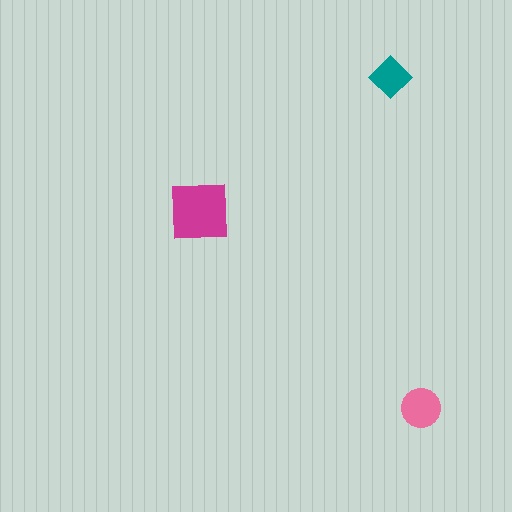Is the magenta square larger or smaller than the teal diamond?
Larger.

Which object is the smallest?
The teal diamond.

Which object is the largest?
The magenta square.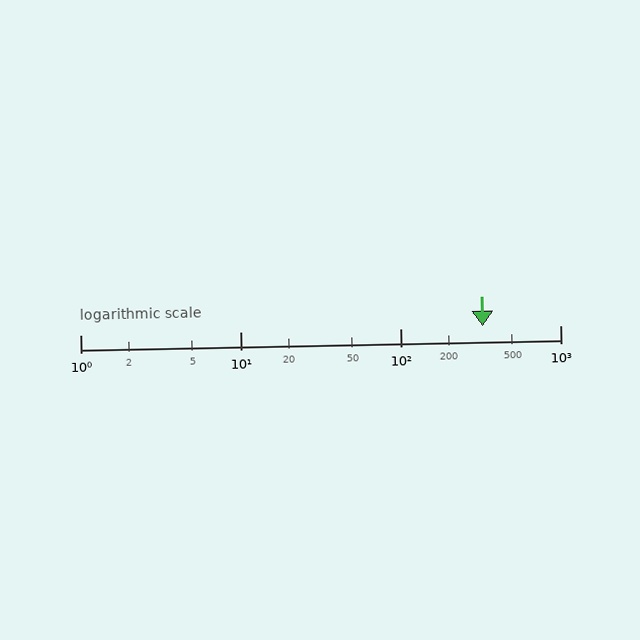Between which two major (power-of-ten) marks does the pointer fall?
The pointer is between 100 and 1000.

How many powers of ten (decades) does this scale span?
The scale spans 3 decades, from 1 to 1000.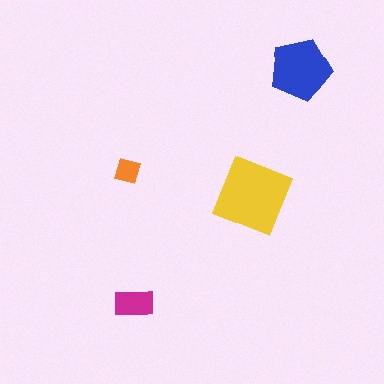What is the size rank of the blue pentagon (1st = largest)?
2nd.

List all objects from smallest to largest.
The orange square, the magenta rectangle, the blue pentagon, the yellow square.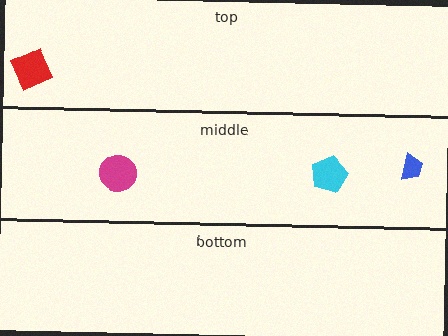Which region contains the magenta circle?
The middle region.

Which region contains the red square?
The top region.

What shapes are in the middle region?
The cyan pentagon, the blue trapezoid, the magenta circle.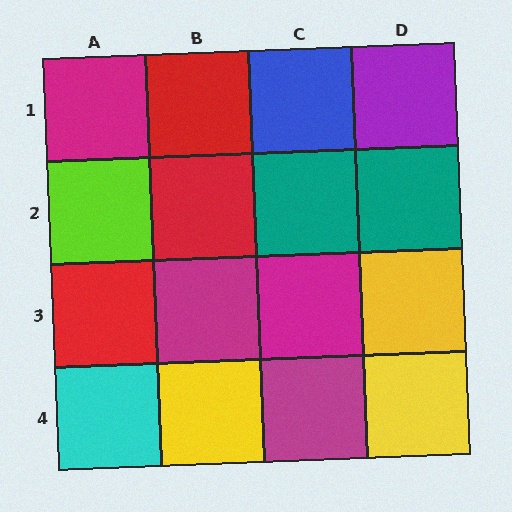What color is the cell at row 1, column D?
Purple.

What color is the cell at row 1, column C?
Blue.